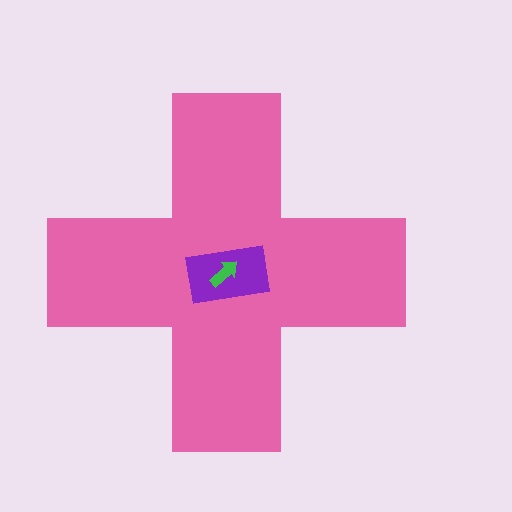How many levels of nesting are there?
3.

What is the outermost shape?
The pink cross.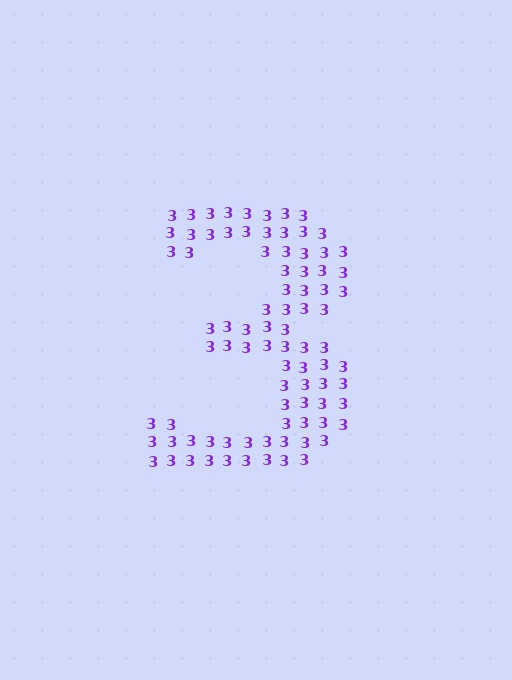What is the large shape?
The large shape is the digit 3.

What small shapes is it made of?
It is made of small digit 3's.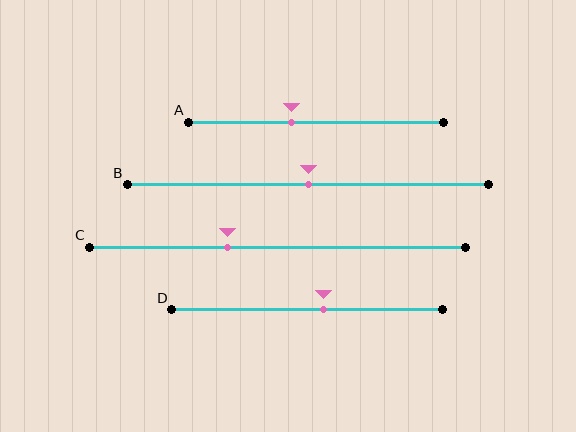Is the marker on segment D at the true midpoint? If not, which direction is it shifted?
No, the marker on segment D is shifted to the right by about 6% of the segment length.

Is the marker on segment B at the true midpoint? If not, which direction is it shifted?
Yes, the marker on segment B is at the true midpoint.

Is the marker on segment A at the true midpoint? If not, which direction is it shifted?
No, the marker on segment A is shifted to the left by about 10% of the segment length.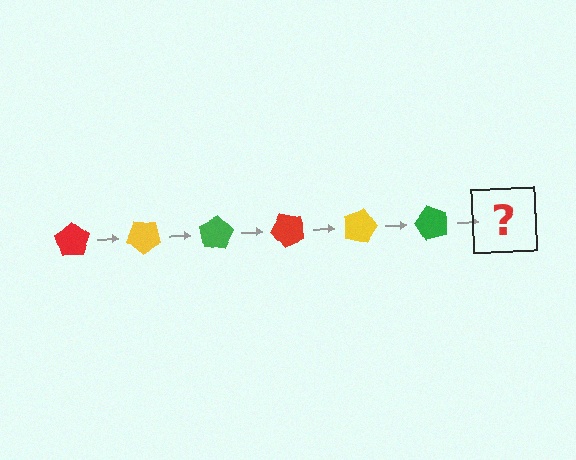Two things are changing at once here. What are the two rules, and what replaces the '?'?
The two rules are that it rotates 40 degrees each step and the color cycles through red, yellow, and green. The '?' should be a red pentagon, rotated 240 degrees from the start.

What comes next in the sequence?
The next element should be a red pentagon, rotated 240 degrees from the start.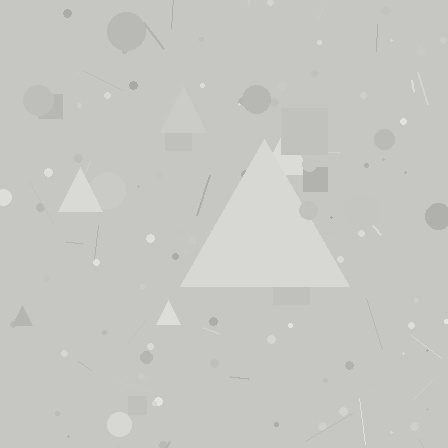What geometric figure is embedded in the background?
A triangle is embedded in the background.